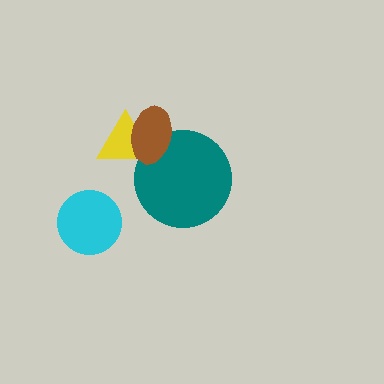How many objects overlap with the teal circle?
2 objects overlap with the teal circle.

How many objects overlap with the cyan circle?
0 objects overlap with the cyan circle.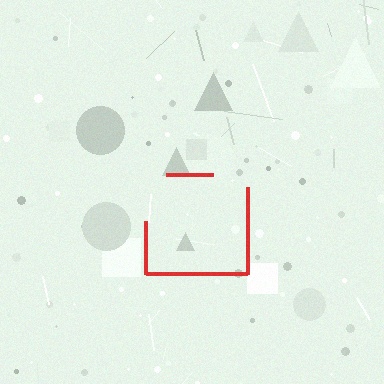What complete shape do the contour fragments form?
The contour fragments form a square.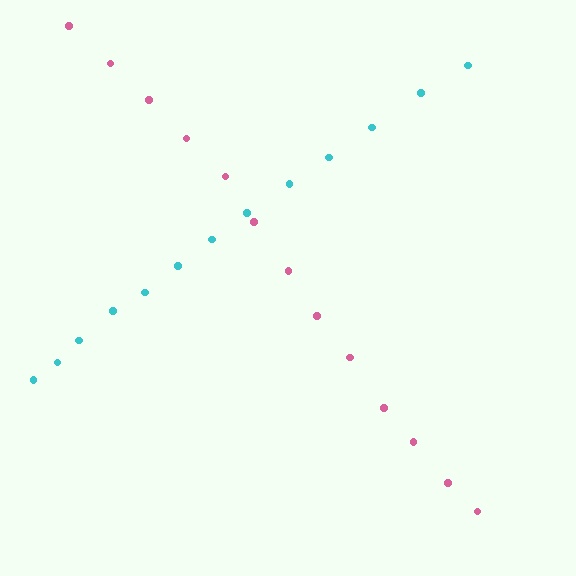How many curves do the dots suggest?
There are 2 distinct paths.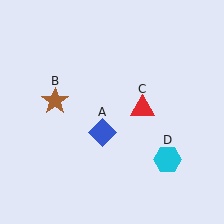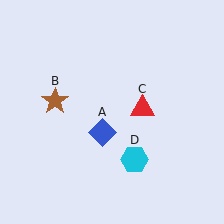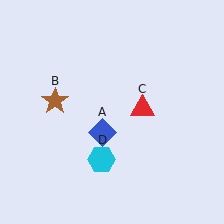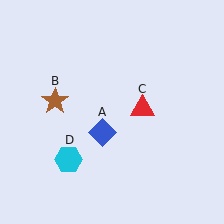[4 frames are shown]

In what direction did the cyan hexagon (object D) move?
The cyan hexagon (object D) moved left.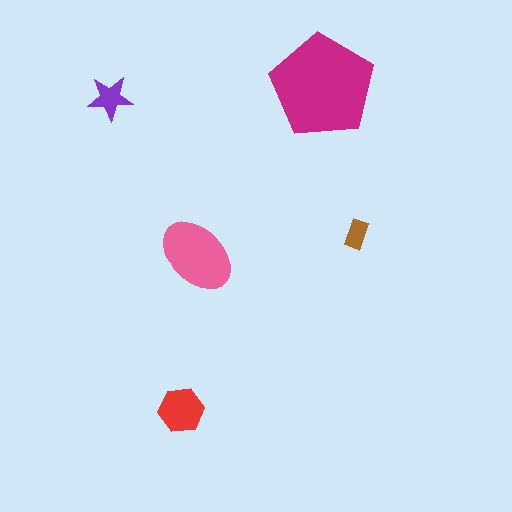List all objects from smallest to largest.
The brown rectangle, the purple star, the red hexagon, the pink ellipse, the magenta pentagon.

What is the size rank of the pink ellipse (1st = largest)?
2nd.